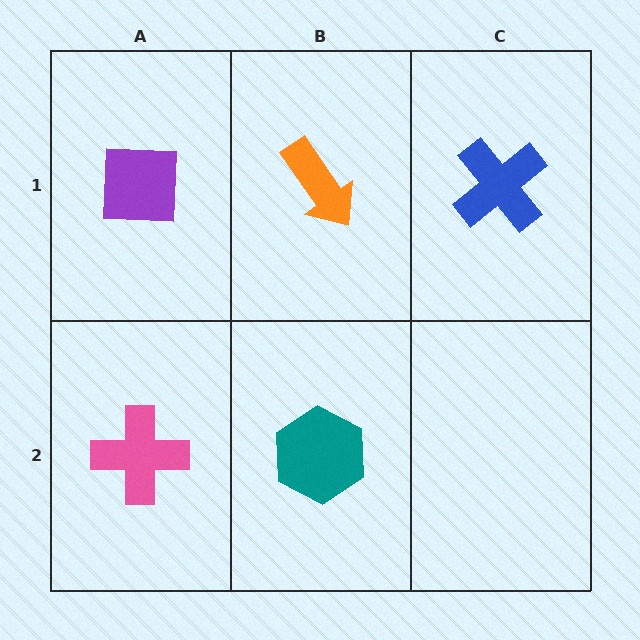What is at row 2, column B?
A teal hexagon.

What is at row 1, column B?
An orange arrow.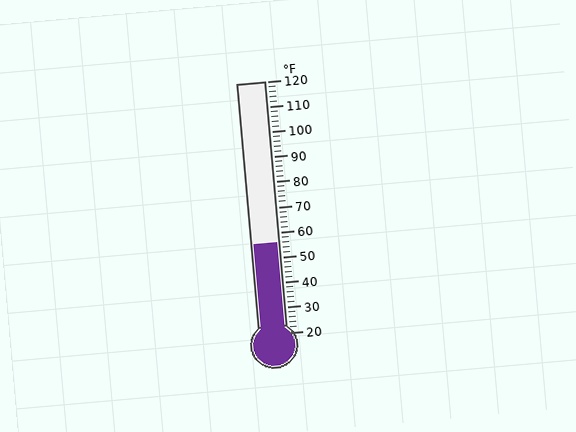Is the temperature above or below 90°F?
The temperature is below 90°F.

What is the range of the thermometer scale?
The thermometer scale ranges from 20°F to 120°F.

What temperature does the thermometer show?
The thermometer shows approximately 56°F.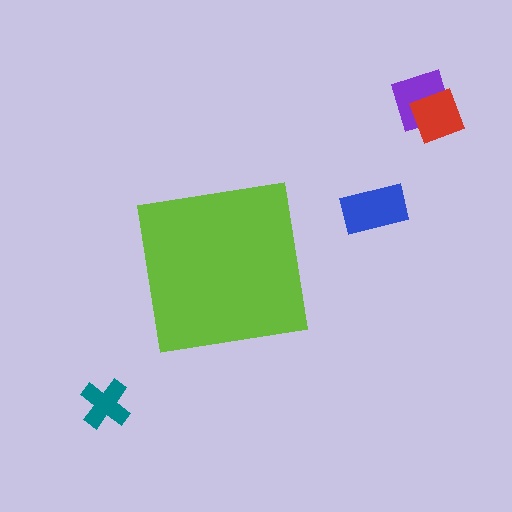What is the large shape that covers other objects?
A lime square.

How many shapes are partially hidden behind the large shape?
0 shapes are partially hidden.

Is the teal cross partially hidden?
No, the teal cross is fully visible.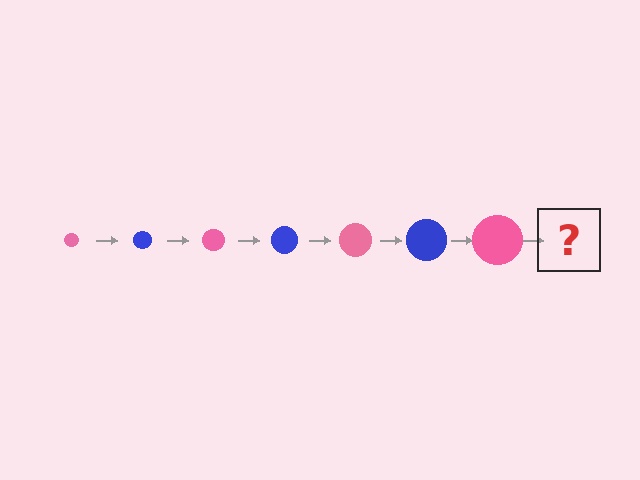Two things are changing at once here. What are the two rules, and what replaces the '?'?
The two rules are that the circle grows larger each step and the color cycles through pink and blue. The '?' should be a blue circle, larger than the previous one.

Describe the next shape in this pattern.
It should be a blue circle, larger than the previous one.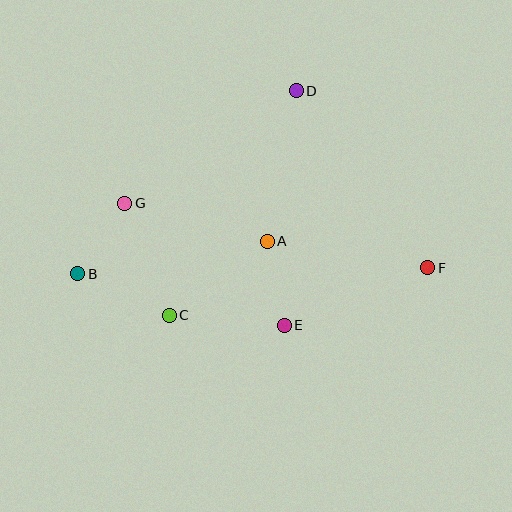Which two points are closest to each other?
Points B and G are closest to each other.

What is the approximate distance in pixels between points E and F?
The distance between E and F is approximately 155 pixels.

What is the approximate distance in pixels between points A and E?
The distance between A and E is approximately 86 pixels.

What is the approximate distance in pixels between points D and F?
The distance between D and F is approximately 221 pixels.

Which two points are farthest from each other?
Points B and F are farthest from each other.